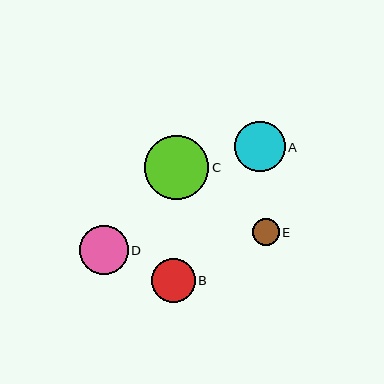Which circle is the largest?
Circle C is the largest with a size of approximately 64 pixels.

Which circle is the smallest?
Circle E is the smallest with a size of approximately 27 pixels.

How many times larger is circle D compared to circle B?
Circle D is approximately 1.1 times the size of circle B.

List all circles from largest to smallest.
From largest to smallest: C, A, D, B, E.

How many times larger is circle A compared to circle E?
Circle A is approximately 1.9 times the size of circle E.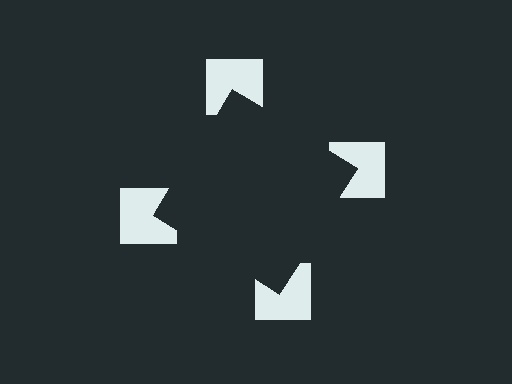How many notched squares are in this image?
There are 4 — one at each vertex of the illusory square.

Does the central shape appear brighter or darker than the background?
It typically appears slightly darker than the background, even though no actual brightness change is drawn.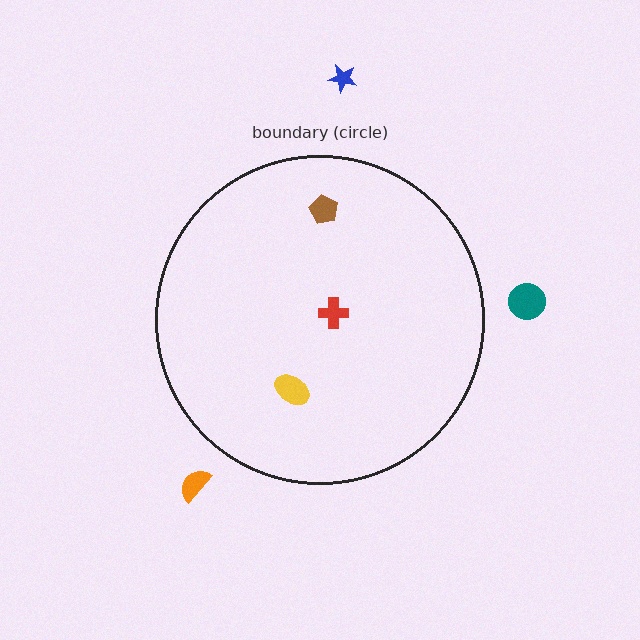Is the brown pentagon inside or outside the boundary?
Inside.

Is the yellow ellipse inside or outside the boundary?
Inside.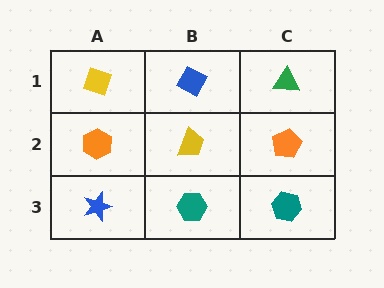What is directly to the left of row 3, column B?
A blue star.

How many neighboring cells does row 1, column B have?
3.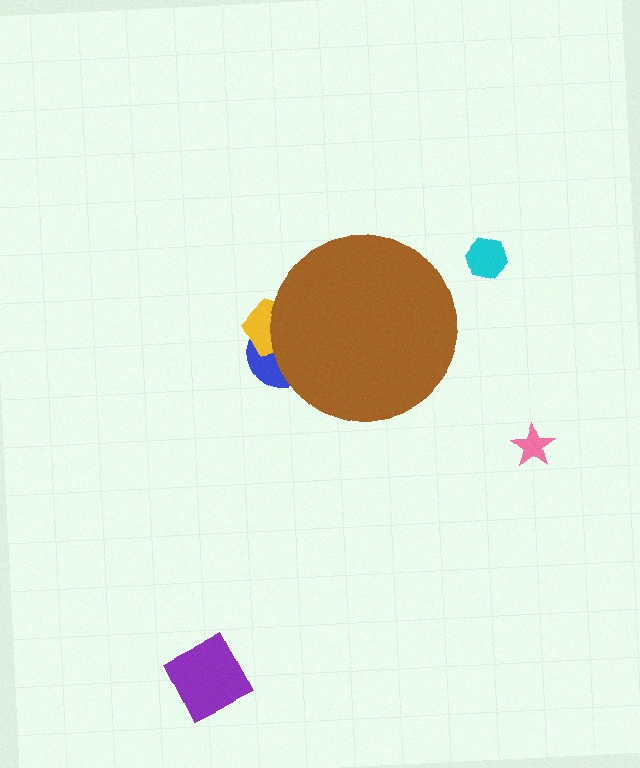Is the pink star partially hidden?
No, the pink star is fully visible.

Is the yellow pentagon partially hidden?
Yes, the yellow pentagon is partially hidden behind the brown circle.